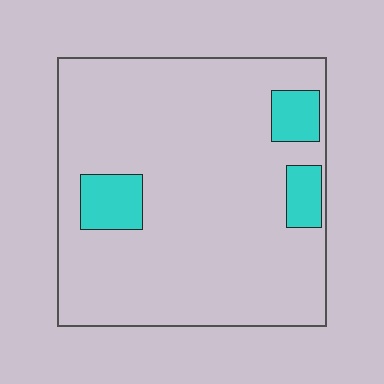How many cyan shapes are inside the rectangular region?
3.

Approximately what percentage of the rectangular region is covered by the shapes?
Approximately 10%.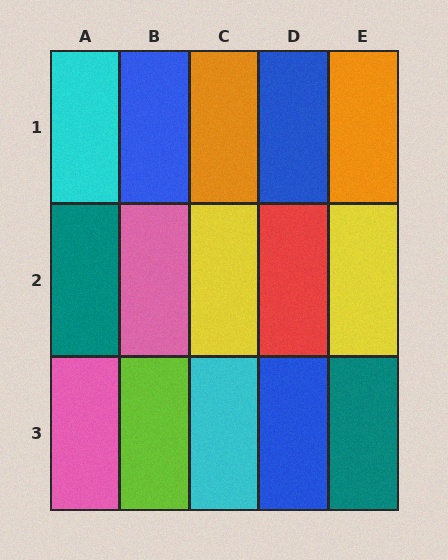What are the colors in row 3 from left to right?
Pink, lime, cyan, blue, teal.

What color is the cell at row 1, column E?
Orange.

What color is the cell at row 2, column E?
Yellow.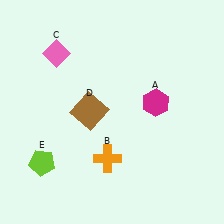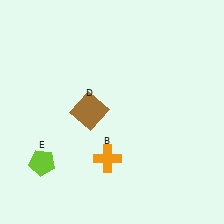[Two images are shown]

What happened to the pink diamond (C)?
The pink diamond (C) was removed in Image 2. It was in the top-left area of Image 1.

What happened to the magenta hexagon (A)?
The magenta hexagon (A) was removed in Image 2. It was in the top-right area of Image 1.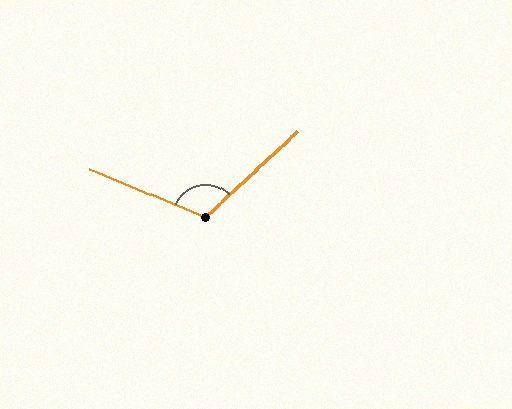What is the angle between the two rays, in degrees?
Approximately 115 degrees.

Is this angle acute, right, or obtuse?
It is obtuse.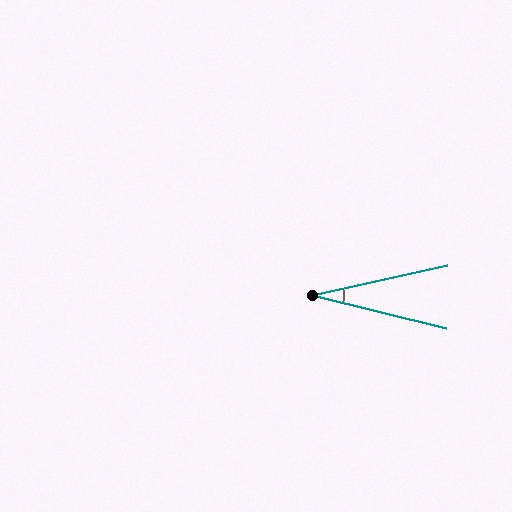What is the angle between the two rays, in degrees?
Approximately 26 degrees.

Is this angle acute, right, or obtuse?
It is acute.